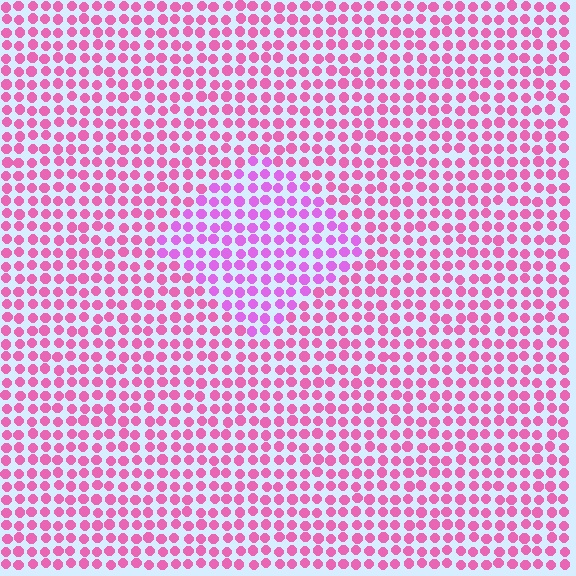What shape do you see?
I see a diamond.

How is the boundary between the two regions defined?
The boundary is defined purely by a slight shift in hue (about 29 degrees). Spacing, size, and orientation are identical on both sides.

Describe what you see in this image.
The image is filled with small pink elements in a uniform arrangement. A diamond-shaped region is visible where the elements are tinted to a slightly different hue, forming a subtle color boundary.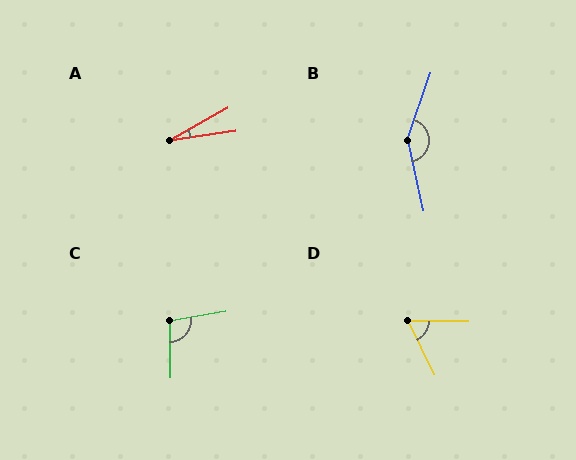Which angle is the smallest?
A, at approximately 21 degrees.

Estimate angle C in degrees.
Approximately 100 degrees.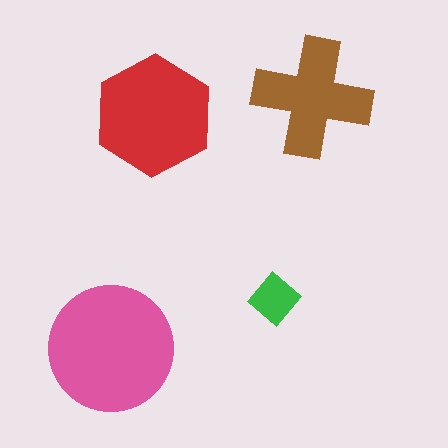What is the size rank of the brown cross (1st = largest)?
3rd.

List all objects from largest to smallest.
The pink circle, the red hexagon, the brown cross, the green diamond.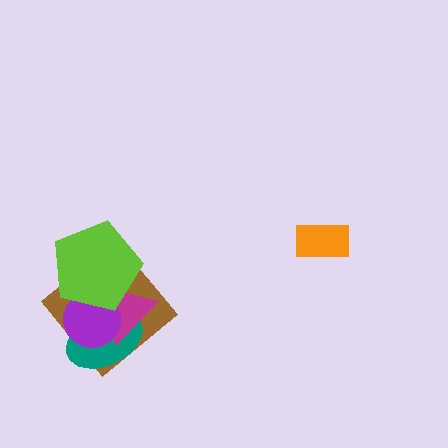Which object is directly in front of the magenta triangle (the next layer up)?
The purple circle is directly in front of the magenta triangle.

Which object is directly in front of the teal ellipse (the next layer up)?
The magenta triangle is directly in front of the teal ellipse.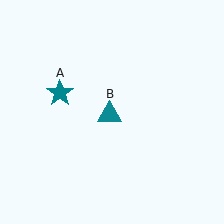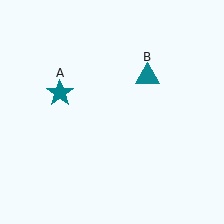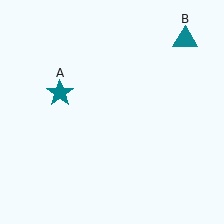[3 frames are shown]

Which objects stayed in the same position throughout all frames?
Teal star (object A) remained stationary.